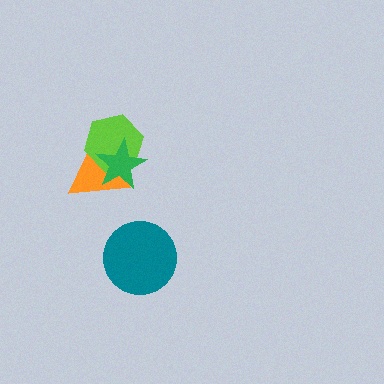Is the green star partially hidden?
No, no other shape covers it.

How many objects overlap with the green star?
2 objects overlap with the green star.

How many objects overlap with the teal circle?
0 objects overlap with the teal circle.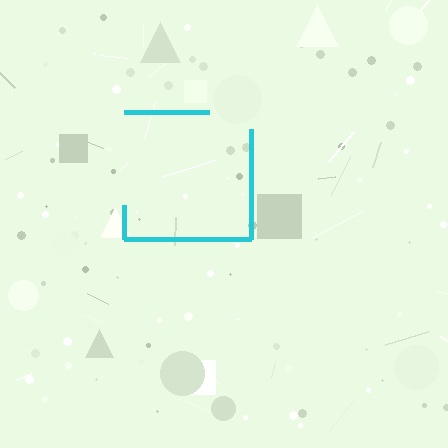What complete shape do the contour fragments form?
The contour fragments form a square.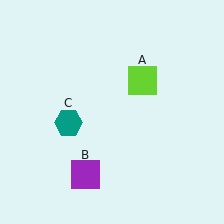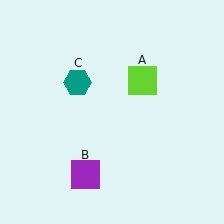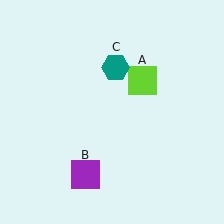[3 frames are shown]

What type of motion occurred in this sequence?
The teal hexagon (object C) rotated clockwise around the center of the scene.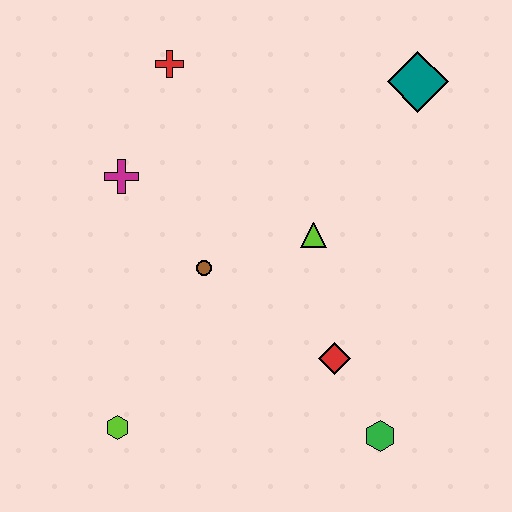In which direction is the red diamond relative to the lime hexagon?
The red diamond is to the right of the lime hexagon.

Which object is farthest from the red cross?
The green hexagon is farthest from the red cross.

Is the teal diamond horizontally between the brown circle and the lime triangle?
No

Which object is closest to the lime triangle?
The brown circle is closest to the lime triangle.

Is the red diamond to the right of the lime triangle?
Yes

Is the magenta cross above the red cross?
No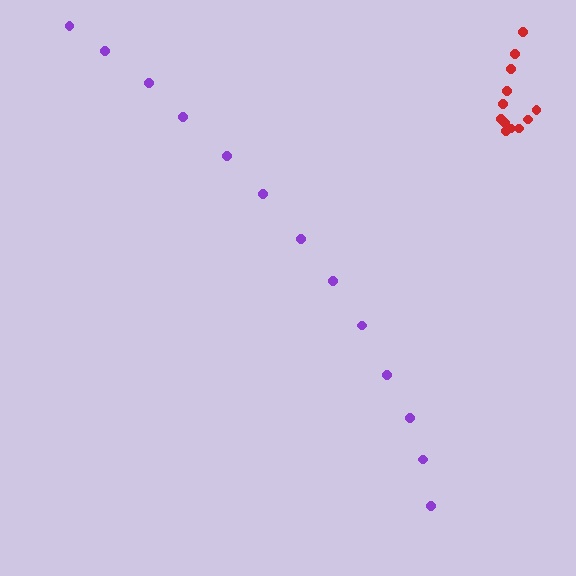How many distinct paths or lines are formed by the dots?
There are 2 distinct paths.